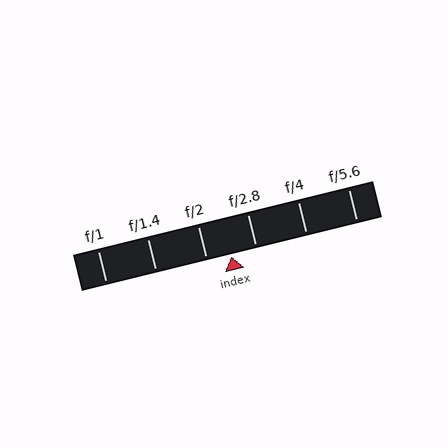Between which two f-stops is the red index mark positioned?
The index mark is between f/2 and f/2.8.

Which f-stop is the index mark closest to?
The index mark is closest to f/2.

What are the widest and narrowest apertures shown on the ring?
The widest aperture shown is f/1 and the narrowest is f/5.6.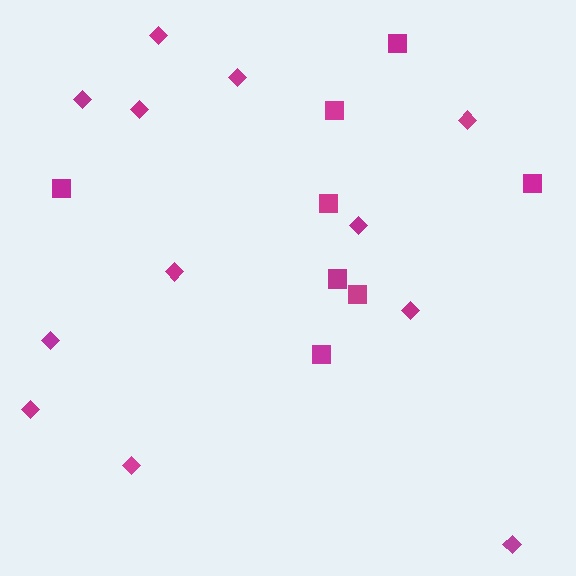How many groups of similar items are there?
There are 2 groups: one group of squares (8) and one group of diamonds (12).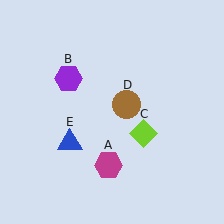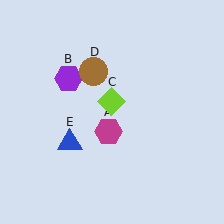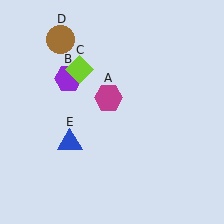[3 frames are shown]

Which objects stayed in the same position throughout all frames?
Purple hexagon (object B) and blue triangle (object E) remained stationary.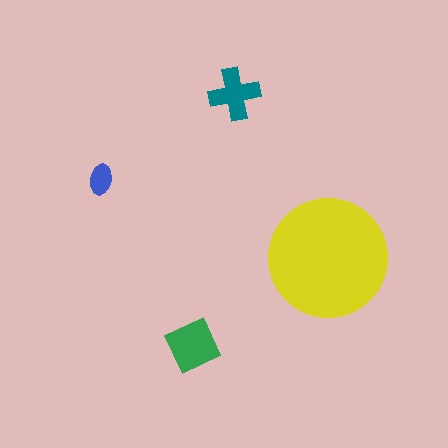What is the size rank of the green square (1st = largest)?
2nd.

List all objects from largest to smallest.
The yellow circle, the green square, the teal cross, the blue ellipse.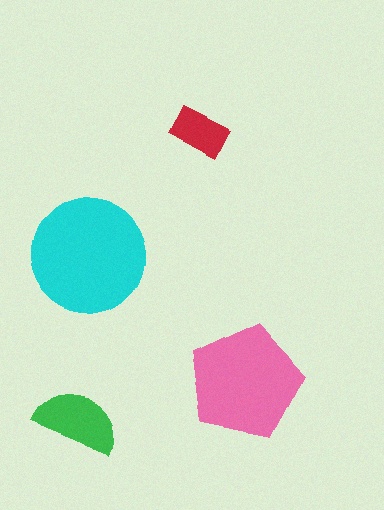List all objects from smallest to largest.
The red rectangle, the green semicircle, the pink pentagon, the cyan circle.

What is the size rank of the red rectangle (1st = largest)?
4th.